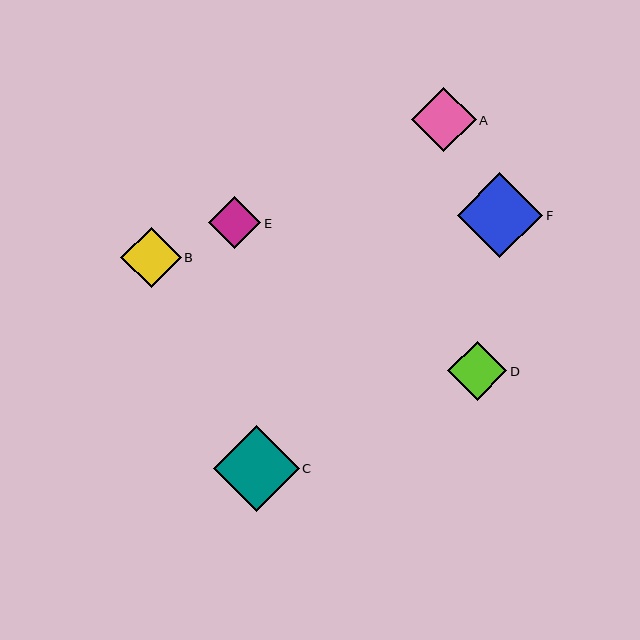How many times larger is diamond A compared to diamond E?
Diamond A is approximately 1.2 times the size of diamond E.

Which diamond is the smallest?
Diamond E is the smallest with a size of approximately 52 pixels.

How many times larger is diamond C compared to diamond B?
Diamond C is approximately 1.4 times the size of diamond B.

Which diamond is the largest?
Diamond C is the largest with a size of approximately 86 pixels.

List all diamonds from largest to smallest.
From largest to smallest: C, F, A, B, D, E.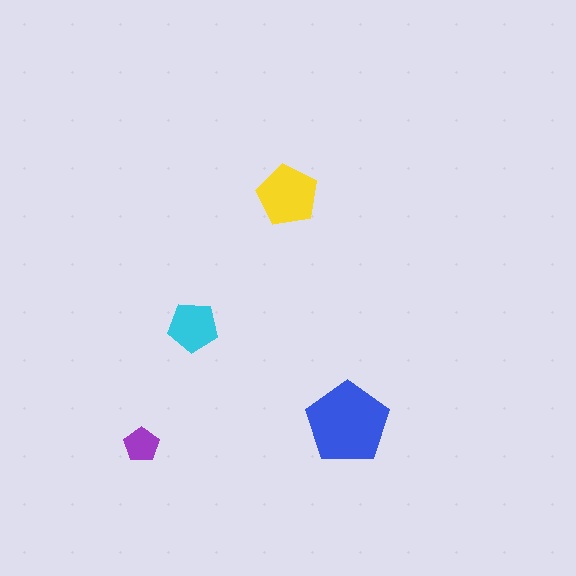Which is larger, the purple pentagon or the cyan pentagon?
The cyan one.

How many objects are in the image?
There are 4 objects in the image.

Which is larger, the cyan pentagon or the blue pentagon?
The blue one.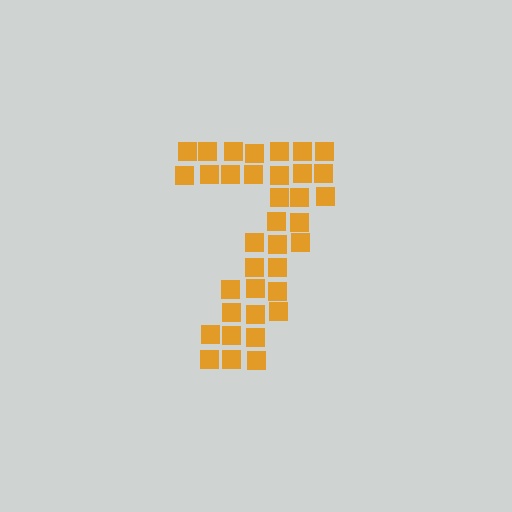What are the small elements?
The small elements are squares.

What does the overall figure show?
The overall figure shows the digit 7.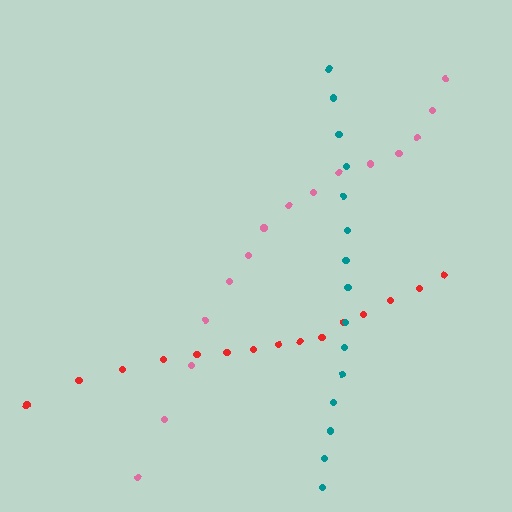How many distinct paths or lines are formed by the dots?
There are 3 distinct paths.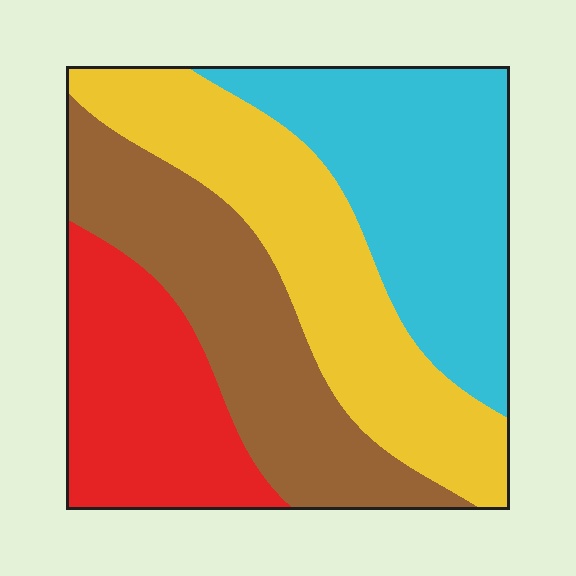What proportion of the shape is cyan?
Cyan covers around 25% of the shape.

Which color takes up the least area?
Red, at roughly 20%.